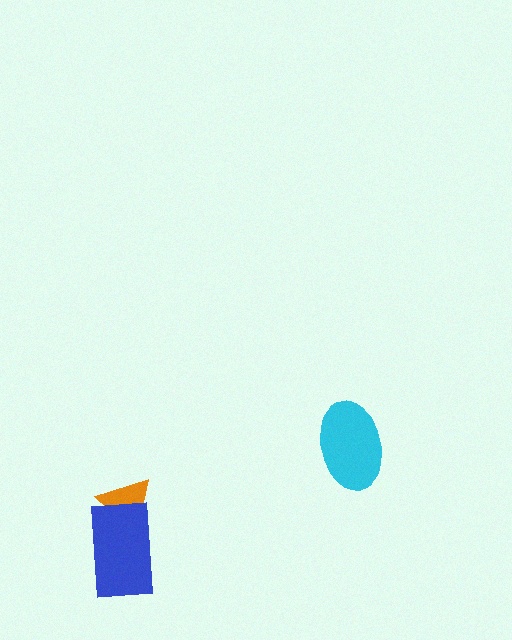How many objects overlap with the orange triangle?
1 object overlaps with the orange triangle.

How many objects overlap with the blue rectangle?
1 object overlaps with the blue rectangle.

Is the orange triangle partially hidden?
Yes, it is partially covered by another shape.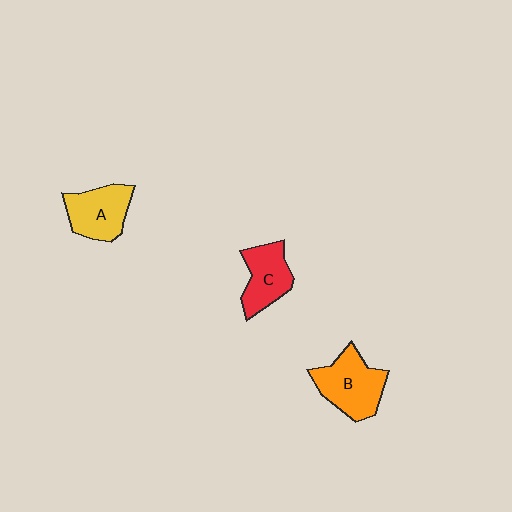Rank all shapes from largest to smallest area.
From largest to smallest: B (orange), A (yellow), C (red).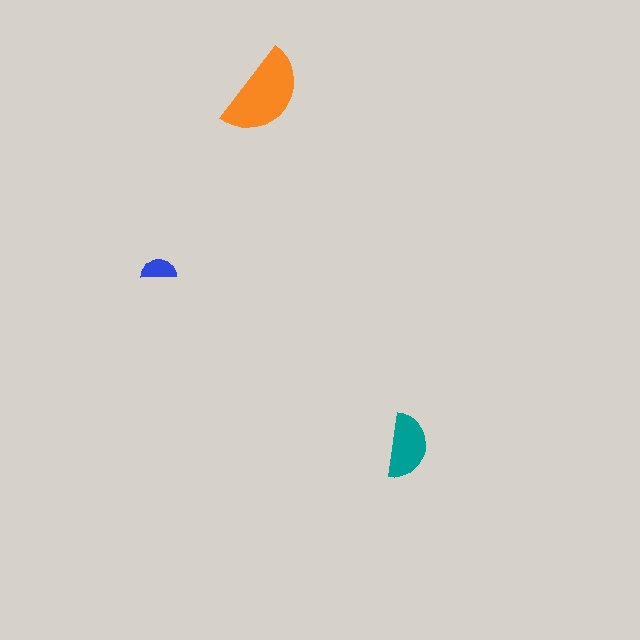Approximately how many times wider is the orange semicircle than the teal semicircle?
About 1.5 times wider.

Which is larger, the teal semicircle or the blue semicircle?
The teal one.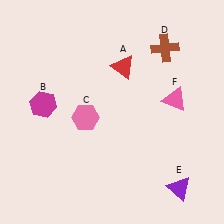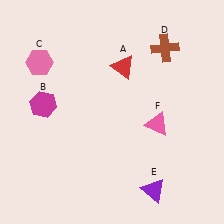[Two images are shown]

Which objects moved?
The objects that moved are: the pink hexagon (C), the purple triangle (E), the pink triangle (F).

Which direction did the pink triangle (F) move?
The pink triangle (F) moved down.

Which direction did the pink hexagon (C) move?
The pink hexagon (C) moved up.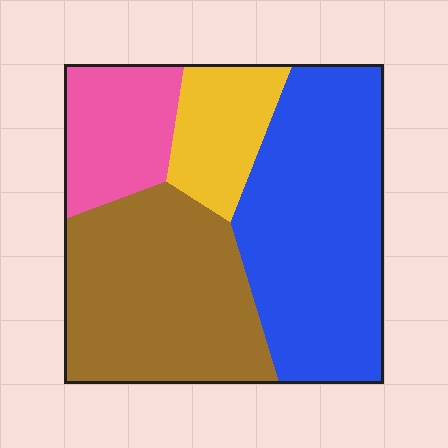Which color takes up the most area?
Blue, at roughly 40%.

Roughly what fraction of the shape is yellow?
Yellow covers 12% of the shape.